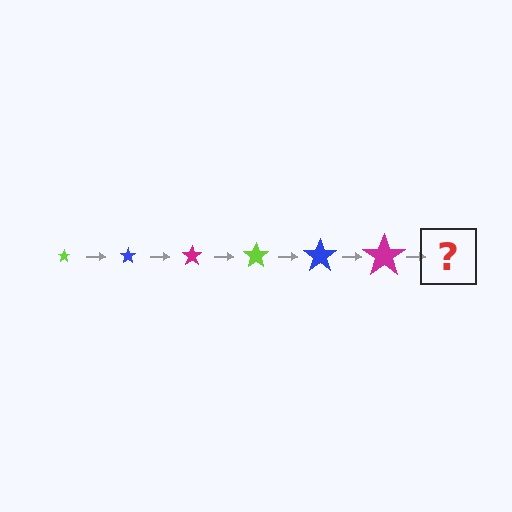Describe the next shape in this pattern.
It should be a lime star, larger than the previous one.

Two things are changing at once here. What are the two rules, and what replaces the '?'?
The two rules are that the star grows larger each step and the color cycles through lime, blue, and magenta. The '?' should be a lime star, larger than the previous one.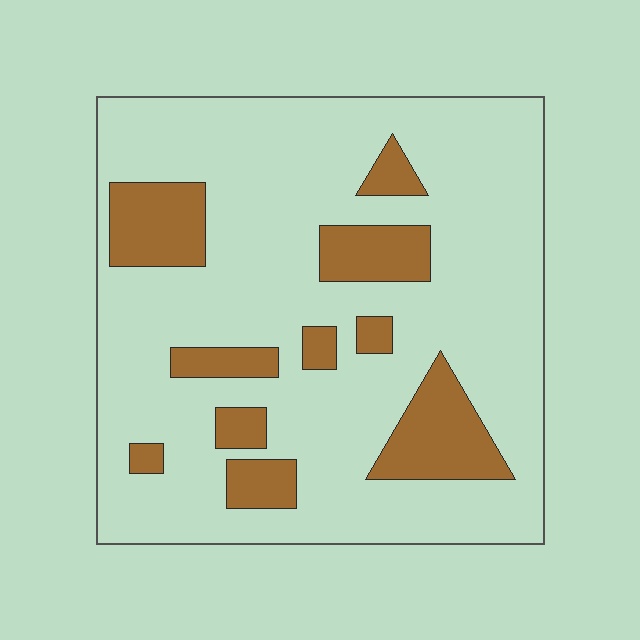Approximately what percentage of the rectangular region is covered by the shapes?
Approximately 20%.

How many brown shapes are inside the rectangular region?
10.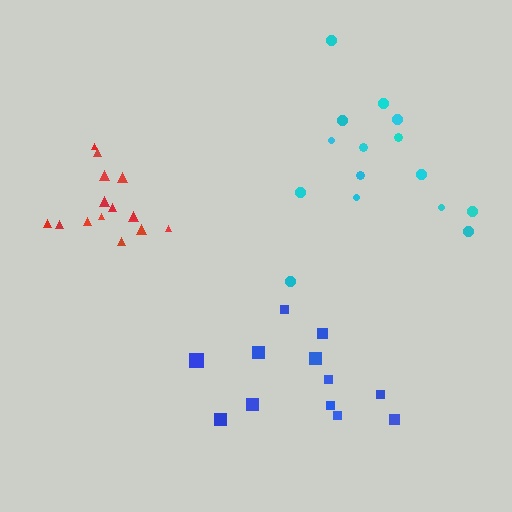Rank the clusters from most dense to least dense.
red, cyan, blue.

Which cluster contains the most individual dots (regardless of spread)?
Red (16).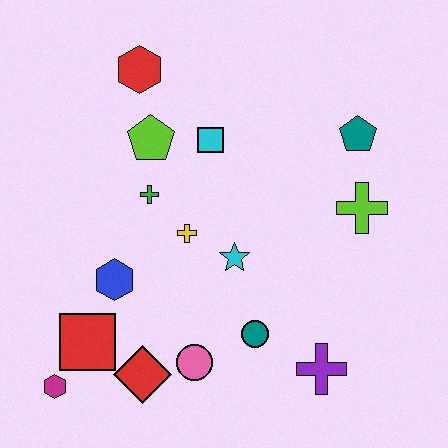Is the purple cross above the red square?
No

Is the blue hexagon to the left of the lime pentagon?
Yes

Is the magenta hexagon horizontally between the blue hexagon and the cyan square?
No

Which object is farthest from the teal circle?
The red hexagon is farthest from the teal circle.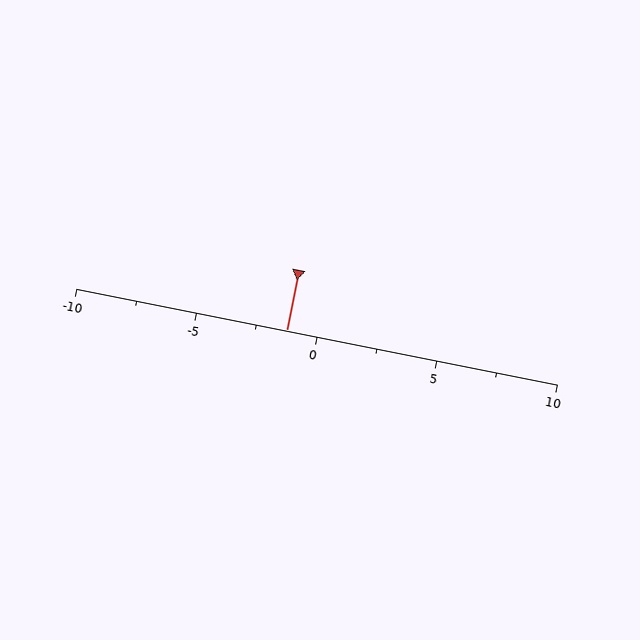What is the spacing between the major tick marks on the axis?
The major ticks are spaced 5 apart.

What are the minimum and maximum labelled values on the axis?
The axis runs from -10 to 10.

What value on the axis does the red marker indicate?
The marker indicates approximately -1.2.